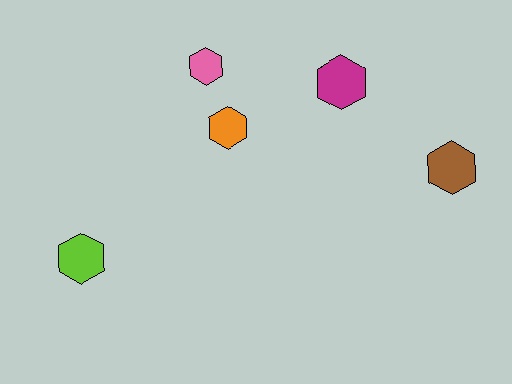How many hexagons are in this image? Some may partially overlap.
There are 5 hexagons.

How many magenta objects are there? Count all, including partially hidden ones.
There is 1 magenta object.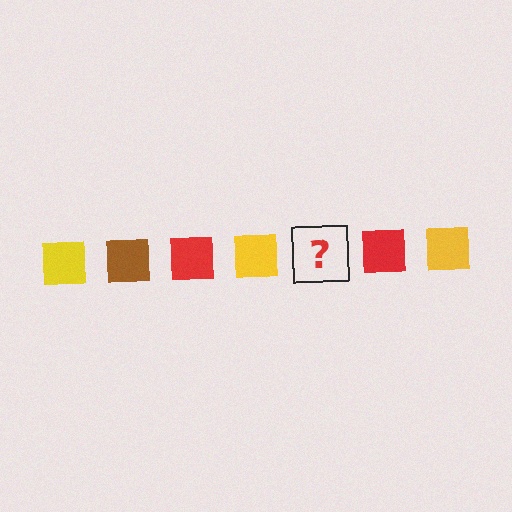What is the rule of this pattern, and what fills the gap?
The rule is that the pattern cycles through yellow, brown, red squares. The gap should be filled with a brown square.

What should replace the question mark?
The question mark should be replaced with a brown square.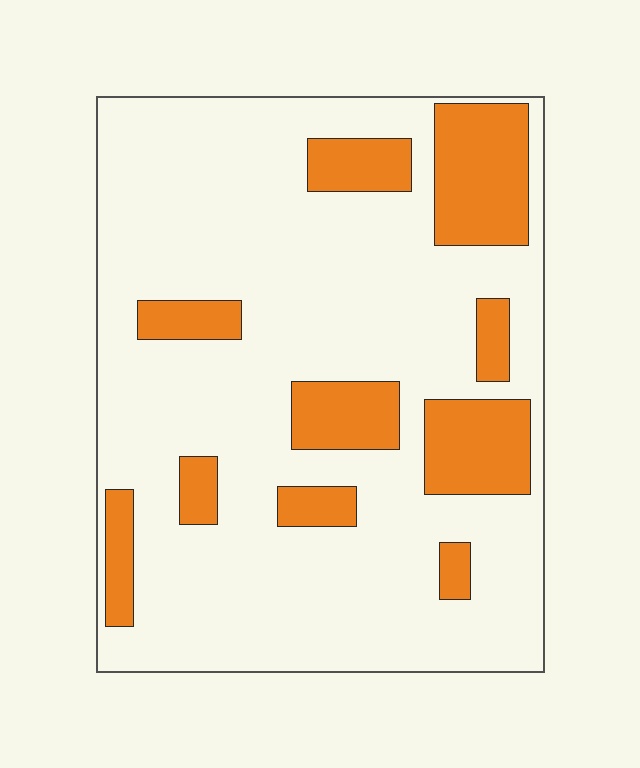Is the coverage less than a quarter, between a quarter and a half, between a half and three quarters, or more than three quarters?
Less than a quarter.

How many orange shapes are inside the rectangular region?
10.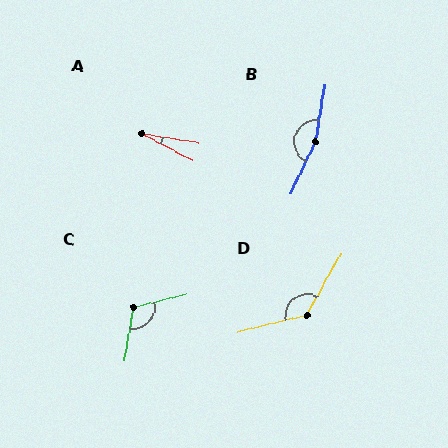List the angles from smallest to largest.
A (18°), C (113°), D (133°), B (163°).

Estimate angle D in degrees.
Approximately 133 degrees.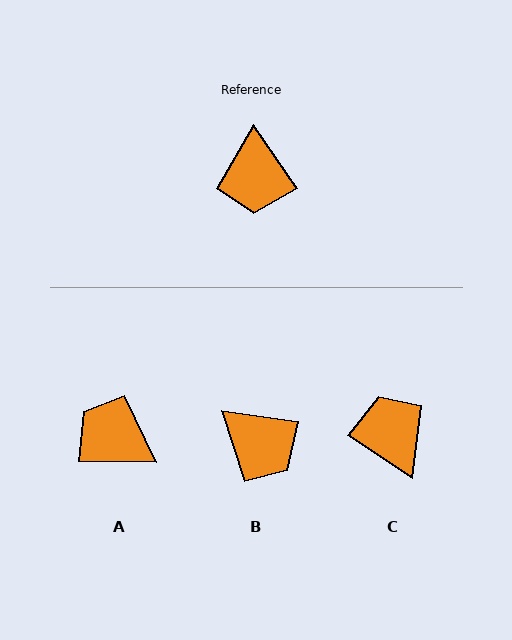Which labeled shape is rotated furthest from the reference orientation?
C, about 158 degrees away.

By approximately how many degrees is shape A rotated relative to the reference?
Approximately 125 degrees clockwise.